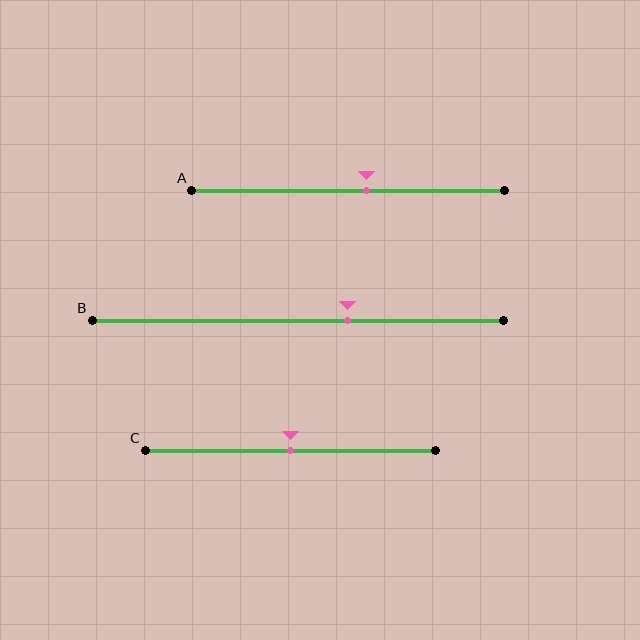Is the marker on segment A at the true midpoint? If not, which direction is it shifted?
No, the marker on segment A is shifted to the right by about 6% of the segment length.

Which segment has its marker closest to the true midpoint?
Segment C has its marker closest to the true midpoint.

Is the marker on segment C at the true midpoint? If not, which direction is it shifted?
Yes, the marker on segment C is at the true midpoint.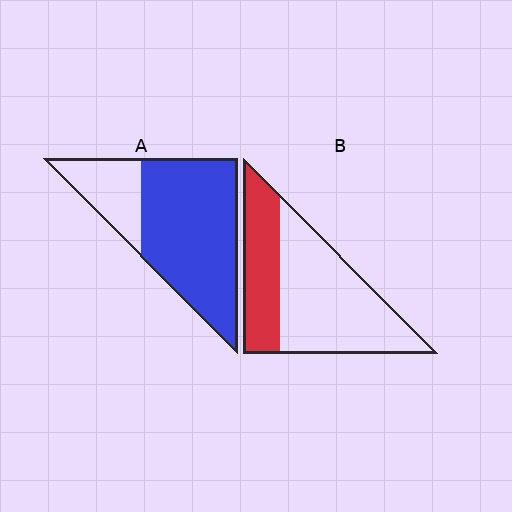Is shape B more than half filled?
No.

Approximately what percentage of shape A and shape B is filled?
A is approximately 75% and B is approximately 35%.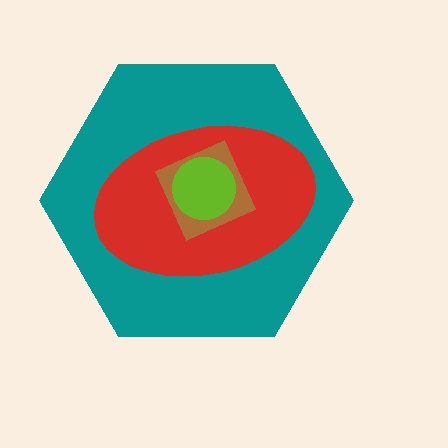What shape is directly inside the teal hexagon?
The red ellipse.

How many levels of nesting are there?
4.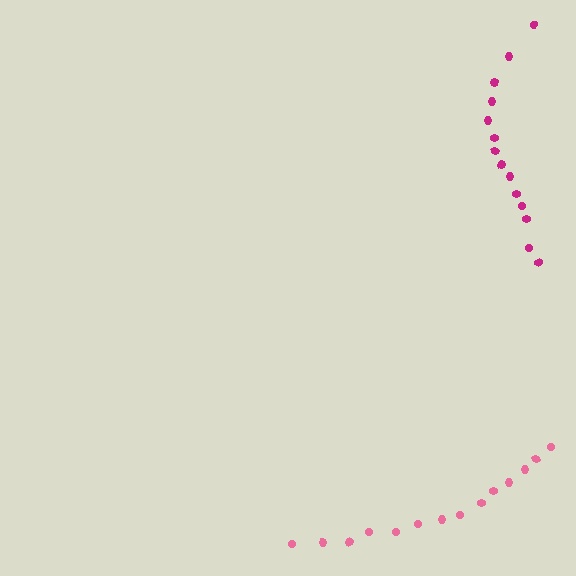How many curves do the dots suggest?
There are 2 distinct paths.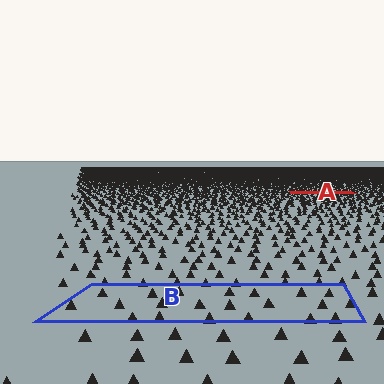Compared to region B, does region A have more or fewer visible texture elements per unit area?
Region A has more texture elements per unit area — they are packed more densely because it is farther away.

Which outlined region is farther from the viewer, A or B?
Region A is farther from the viewer — the texture elements inside it appear smaller and more densely packed.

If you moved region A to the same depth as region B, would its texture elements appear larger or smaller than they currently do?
They would appear larger. At a closer depth, the same texture elements are projected at a bigger on-screen size.